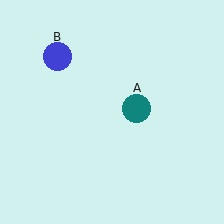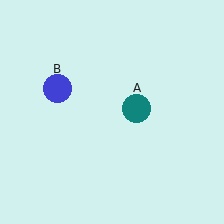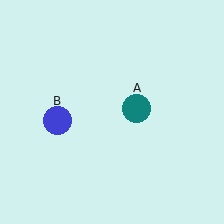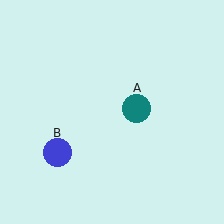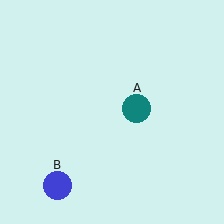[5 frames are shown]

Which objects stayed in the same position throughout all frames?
Teal circle (object A) remained stationary.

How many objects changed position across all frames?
1 object changed position: blue circle (object B).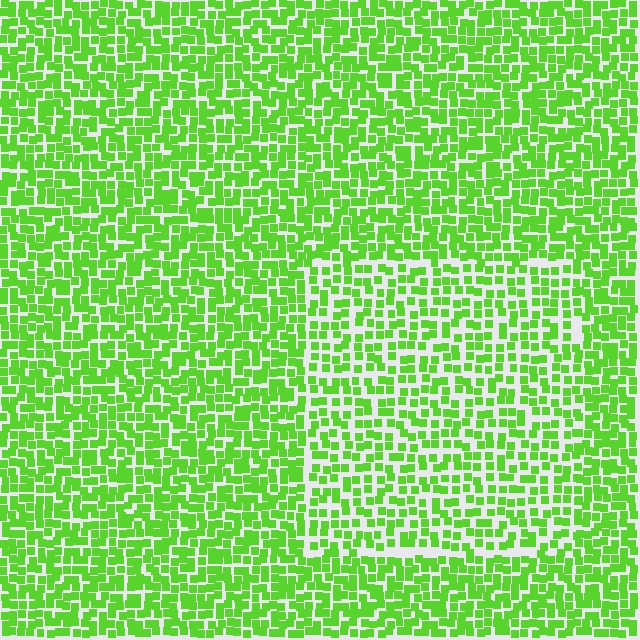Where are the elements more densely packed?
The elements are more densely packed outside the rectangle boundary.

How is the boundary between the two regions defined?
The boundary is defined by a change in element density (approximately 1.5x ratio). All elements are the same color, size, and shape.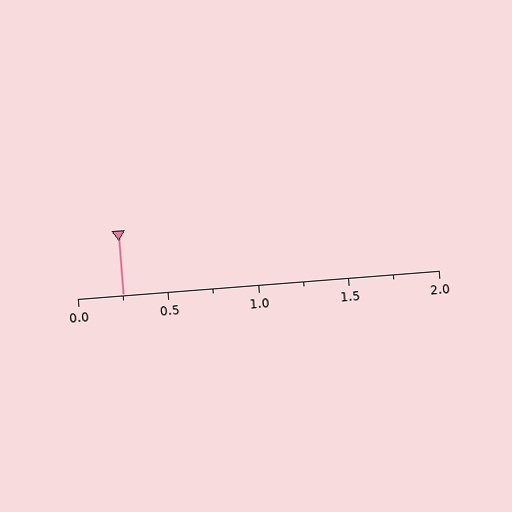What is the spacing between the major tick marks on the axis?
The major ticks are spaced 0.5 apart.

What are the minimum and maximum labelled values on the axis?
The axis runs from 0.0 to 2.0.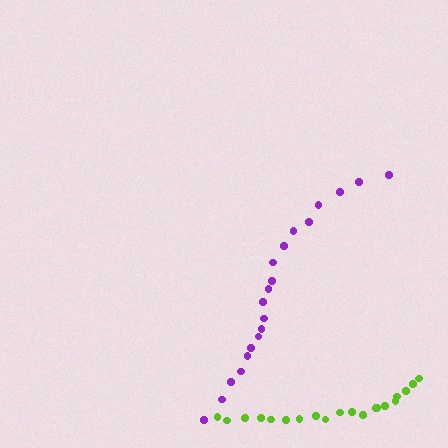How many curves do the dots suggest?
There are 2 distinct paths.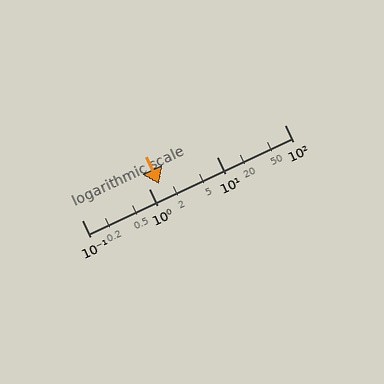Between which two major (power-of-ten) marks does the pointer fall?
The pointer is between 1 and 10.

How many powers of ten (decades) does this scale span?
The scale spans 3 decades, from 0.1 to 100.